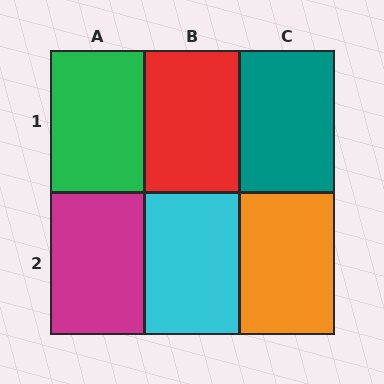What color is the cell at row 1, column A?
Green.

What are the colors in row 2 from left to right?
Magenta, cyan, orange.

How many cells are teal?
1 cell is teal.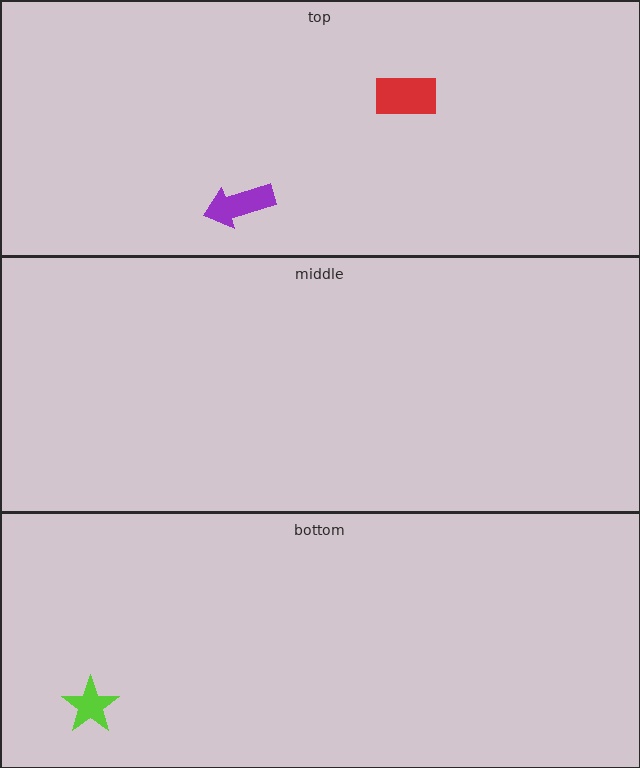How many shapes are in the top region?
2.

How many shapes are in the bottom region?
1.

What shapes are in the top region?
The red rectangle, the purple arrow.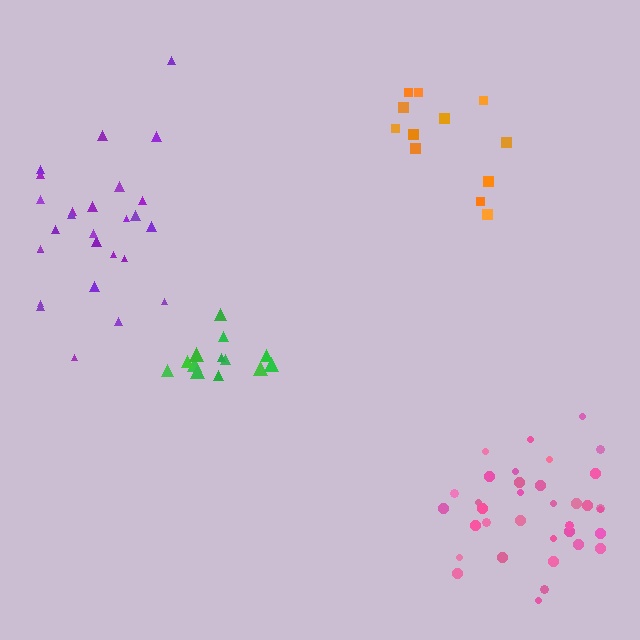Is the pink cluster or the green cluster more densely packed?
Pink.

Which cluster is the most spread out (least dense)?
Orange.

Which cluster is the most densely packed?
Pink.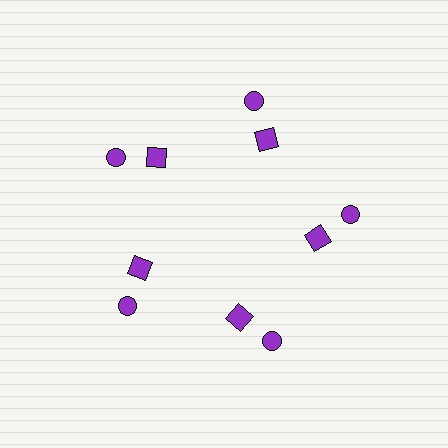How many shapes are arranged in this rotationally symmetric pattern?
There are 10 shapes, arranged in 5 groups of 2.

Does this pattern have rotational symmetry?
Yes, this pattern has 5-fold rotational symmetry. It looks the same after rotating 72 degrees around the center.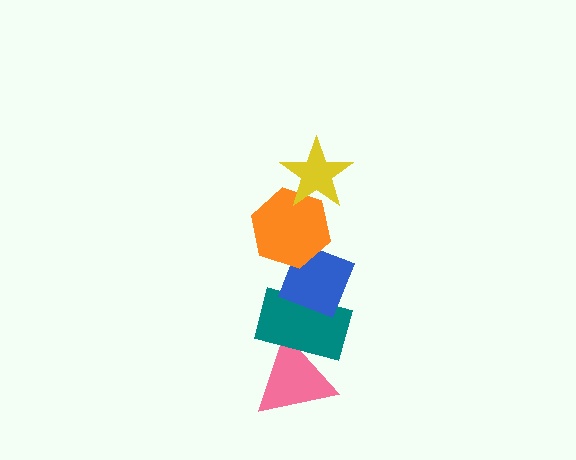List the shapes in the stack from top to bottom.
From top to bottom: the yellow star, the orange hexagon, the blue diamond, the teal rectangle, the pink triangle.